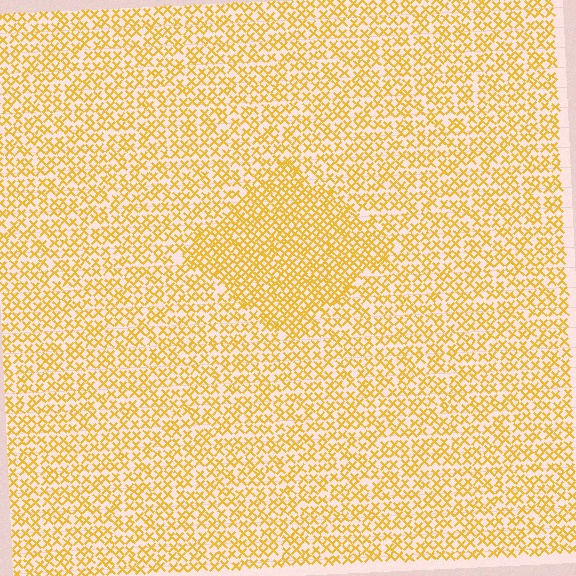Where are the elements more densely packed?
The elements are more densely packed inside the diamond boundary.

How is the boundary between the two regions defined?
The boundary is defined by a change in element density (approximately 1.6x ratio). All elements are the same color, size, and shape.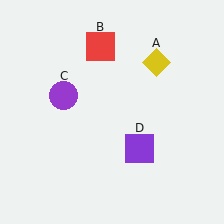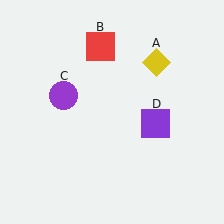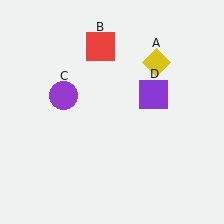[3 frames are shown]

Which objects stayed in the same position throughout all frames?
Yellow diamond (object A) and red square (object B) and purple circle (object C) remained stationary.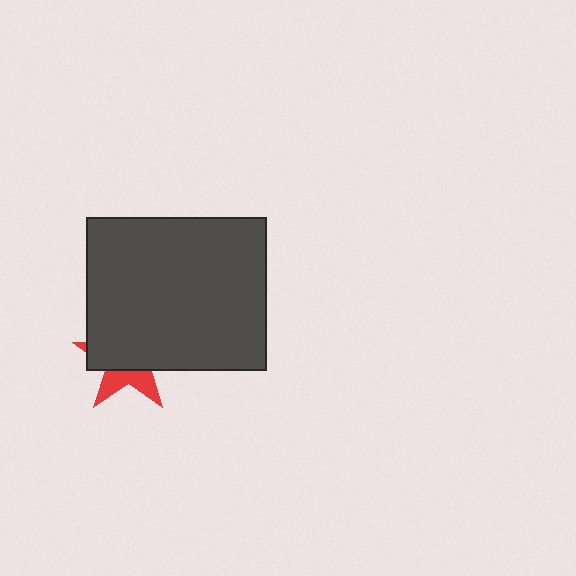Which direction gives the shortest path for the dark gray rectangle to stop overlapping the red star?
Moving up gives the shortest separation.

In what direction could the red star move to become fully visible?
The red star could move down. That would shift it out from behind the dark gray rectangle entirely.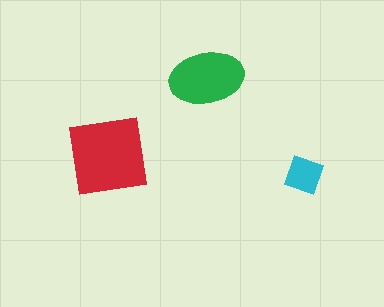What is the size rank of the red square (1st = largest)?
1st.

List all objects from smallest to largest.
The cyan diamond, the green ellipse, the red square.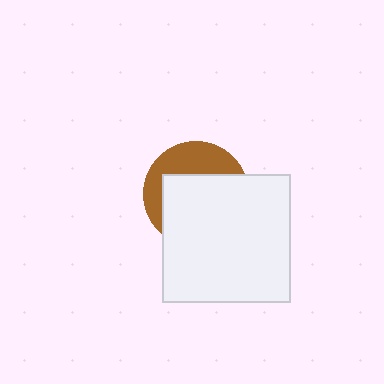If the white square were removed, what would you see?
You would see the complete brown circle.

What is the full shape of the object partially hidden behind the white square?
The partially hidden object is a brown circle.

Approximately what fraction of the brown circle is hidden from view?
Roughly 64% of the brown circle is hidden behind the white square.